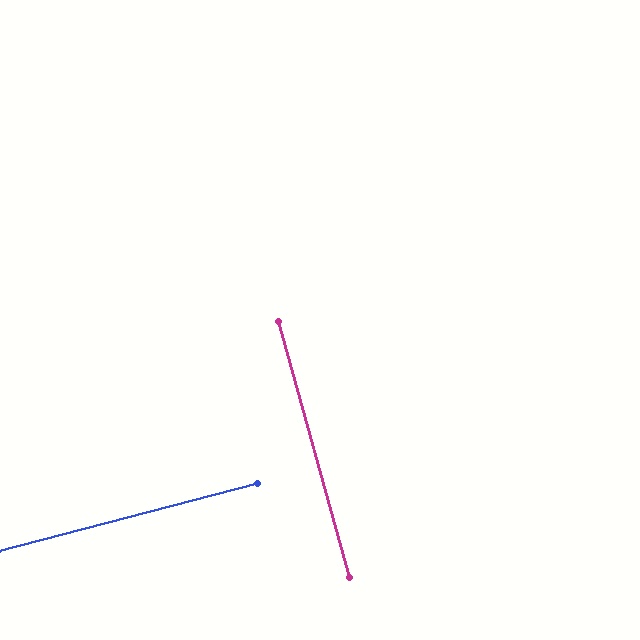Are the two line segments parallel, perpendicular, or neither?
Perpendicular — they meet at approximately 89°.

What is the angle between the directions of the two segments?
Approximately 89 degrees.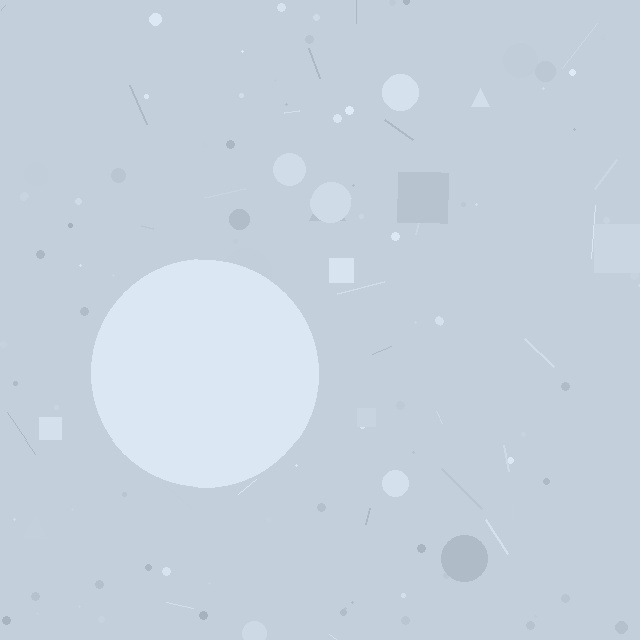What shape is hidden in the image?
A circle is hidden in the image.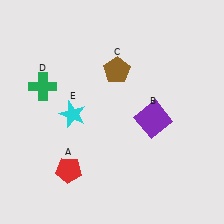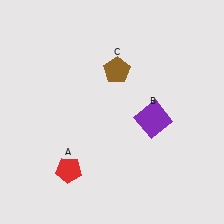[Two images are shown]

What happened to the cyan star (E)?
The cyan star (E) was removed in Image 2. It was in the bottom-left area of Image 1.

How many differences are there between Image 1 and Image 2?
There are 2 differences between the two images.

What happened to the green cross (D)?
The green cross (D) was removed in Image 2. It was in the top-left area of Image 1.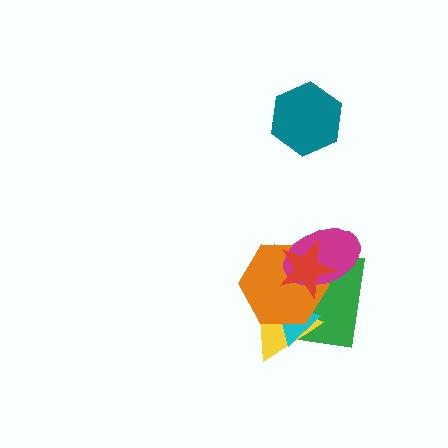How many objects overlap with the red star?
4 objects overlap with the red star.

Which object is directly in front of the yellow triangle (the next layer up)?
The cyan triangle is directly in front of the yellow triangle.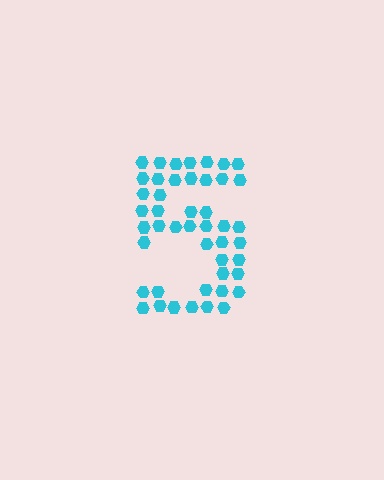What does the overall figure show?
The overall figure shows the digit 5.